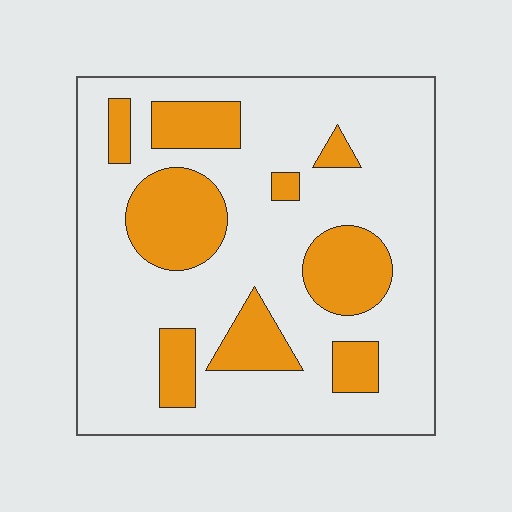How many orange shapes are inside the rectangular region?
9.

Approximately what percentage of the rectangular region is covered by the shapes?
Approximately 25%.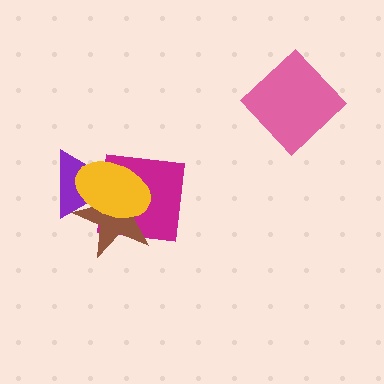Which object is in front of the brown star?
The yellow ellipse is in front of the brown star.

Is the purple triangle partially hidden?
Yes, it is partially covered by another shape.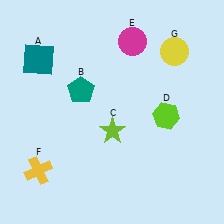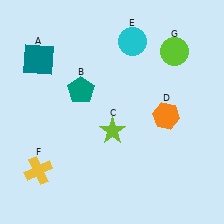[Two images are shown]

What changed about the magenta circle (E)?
In Image 1, E is magenta. In Image 2, it changed to cyan.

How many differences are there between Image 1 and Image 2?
There are 3 differences between the two images.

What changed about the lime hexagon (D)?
In Image 1, D is lime. In Image 2, it changed to orange.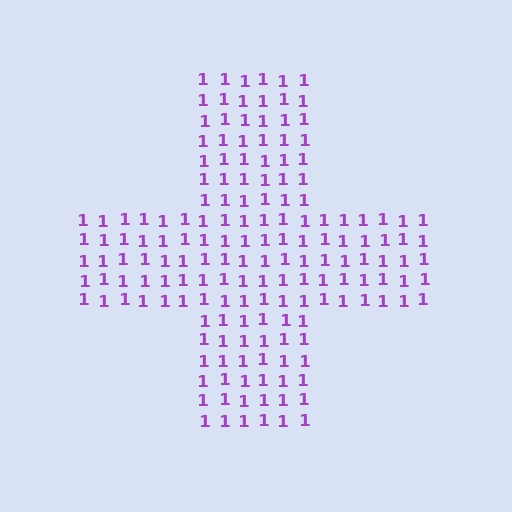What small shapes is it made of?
It is made of small digit 1's.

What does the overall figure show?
The overall figure shows a cross.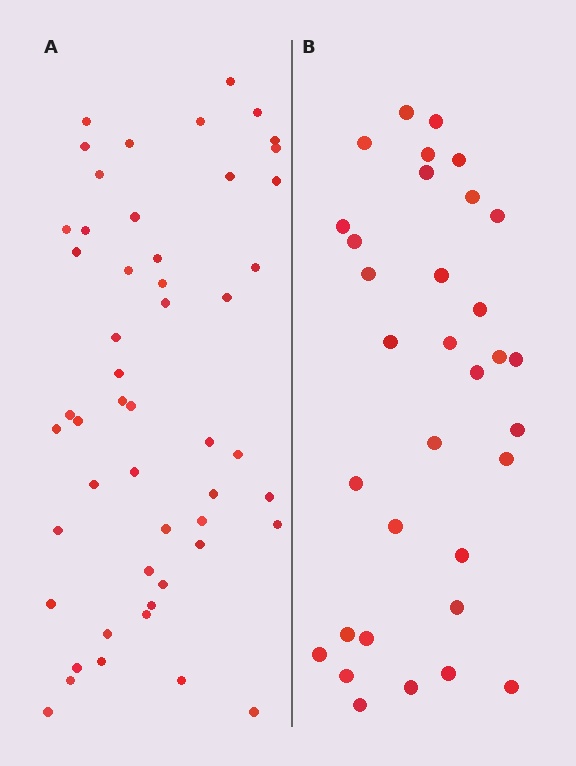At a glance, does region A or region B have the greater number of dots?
Region A (the left region) has more dots.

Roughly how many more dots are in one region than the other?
Region A has approximately 20 more dots than region B.